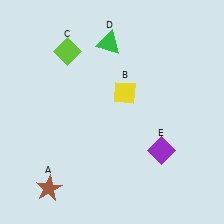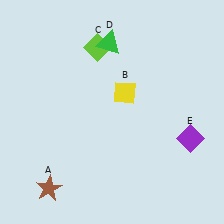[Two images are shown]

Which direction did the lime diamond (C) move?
The lime diamond (C) moved right.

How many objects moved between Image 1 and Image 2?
2 objects moved between the two images.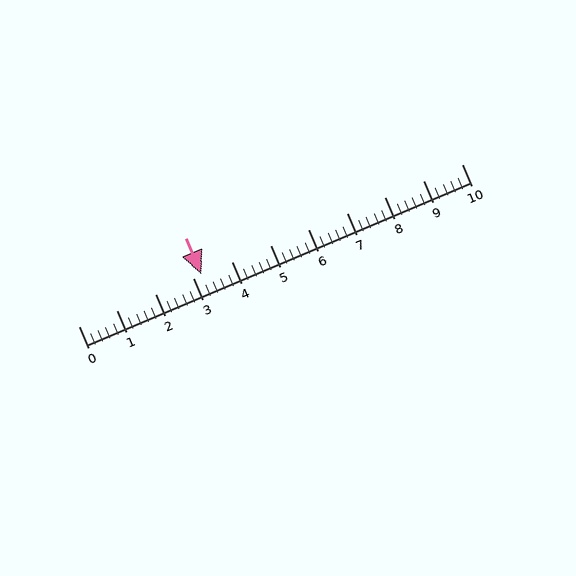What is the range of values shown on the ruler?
The ruler shows values from 0 to 10.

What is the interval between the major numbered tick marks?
The major tick marks are spaced 1 units apart.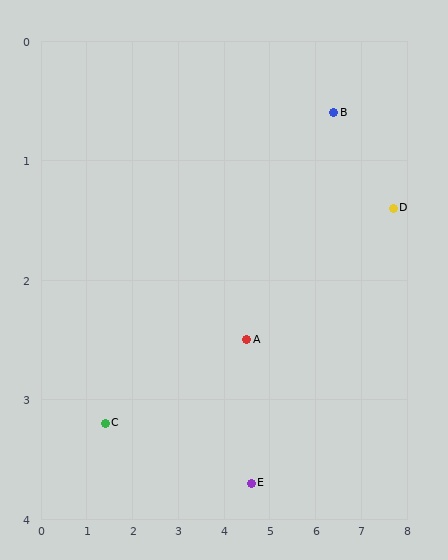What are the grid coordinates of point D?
Point D is at approximately (7.7, 1.4).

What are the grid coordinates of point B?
Point B is at approximately (6.4, 0.6).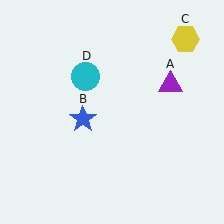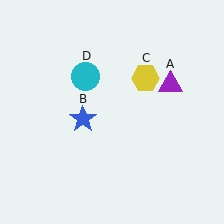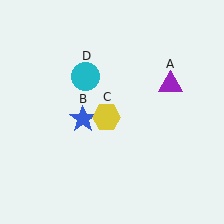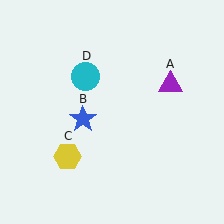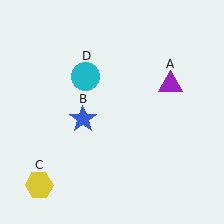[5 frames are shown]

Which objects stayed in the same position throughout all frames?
Purple triangle (object A) and blue star (object B) and cyan circle (object D) remained stationary.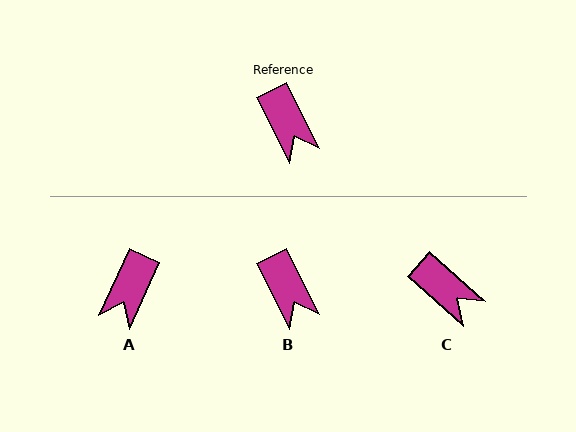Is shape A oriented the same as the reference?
No, it is off by about 51 degrees.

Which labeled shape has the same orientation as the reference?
B.